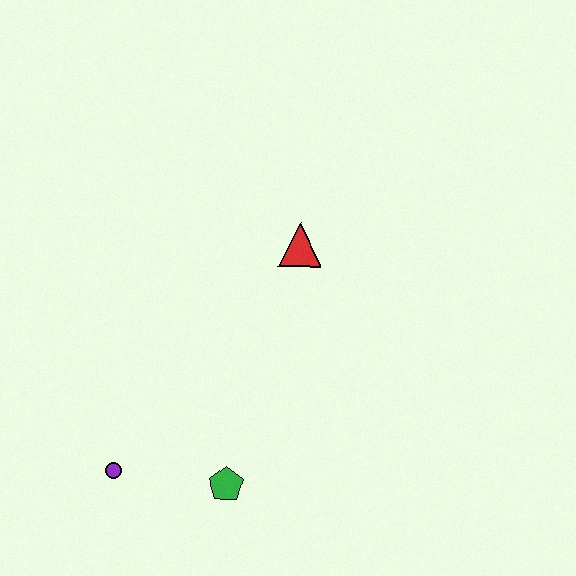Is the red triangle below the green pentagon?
No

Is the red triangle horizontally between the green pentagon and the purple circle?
No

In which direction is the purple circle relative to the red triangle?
The purple circle is below the red triangle.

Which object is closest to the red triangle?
The green pentagon is closest to the red triangle.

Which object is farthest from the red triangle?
The purple circle is farthest from the red triangle.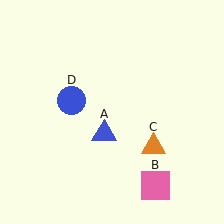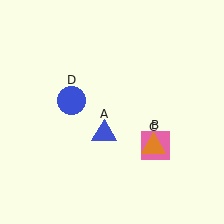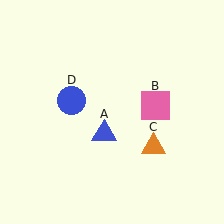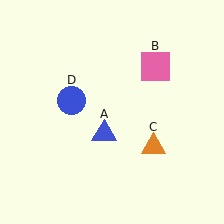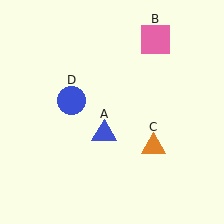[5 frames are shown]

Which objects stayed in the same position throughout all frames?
Blue triangle (object A) and orange triangle (object C) and blue circle (object D) remained stationary.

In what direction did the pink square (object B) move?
The pink square (object B) moved up.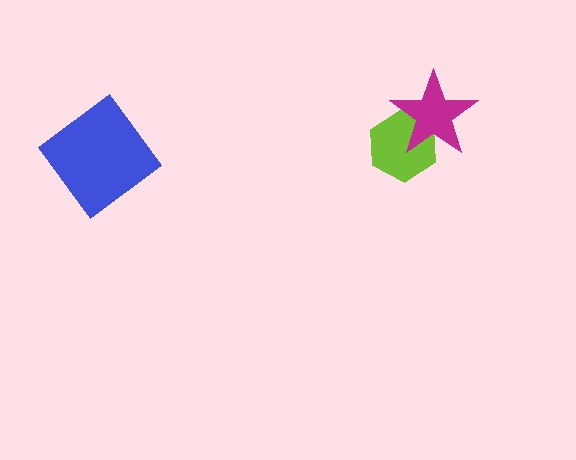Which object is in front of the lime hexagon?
The magenta star is in front of the lime hexagon.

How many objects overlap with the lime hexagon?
1 object overlaps with the lime hexagon.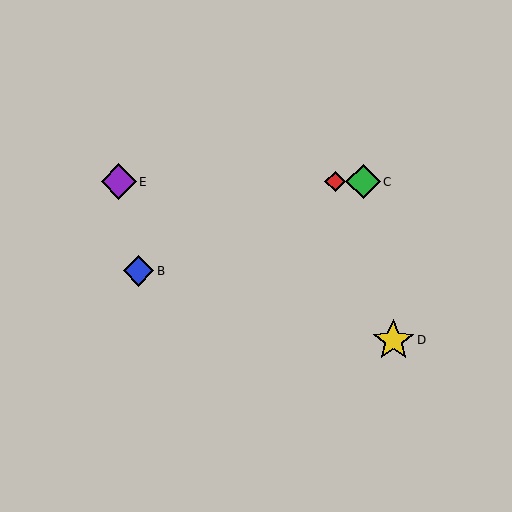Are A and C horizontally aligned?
Yes, both are at y≈182.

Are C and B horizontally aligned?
No, C is at y≈182 and B is at y≈271.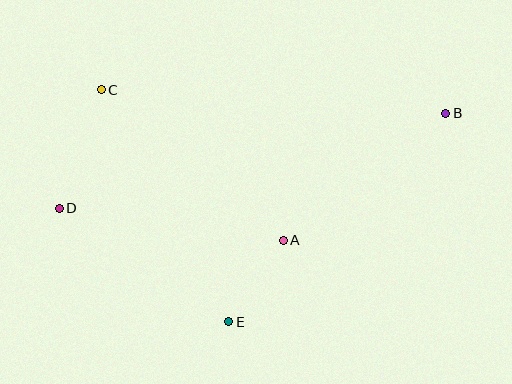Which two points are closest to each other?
Points A and E are closest to each other.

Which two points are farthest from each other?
Points B and D are farthest from each other.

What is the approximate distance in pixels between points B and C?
The distance between B and C is approximately 345 pixels.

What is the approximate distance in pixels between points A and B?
The distance between A and B is approximately 206 pixels.